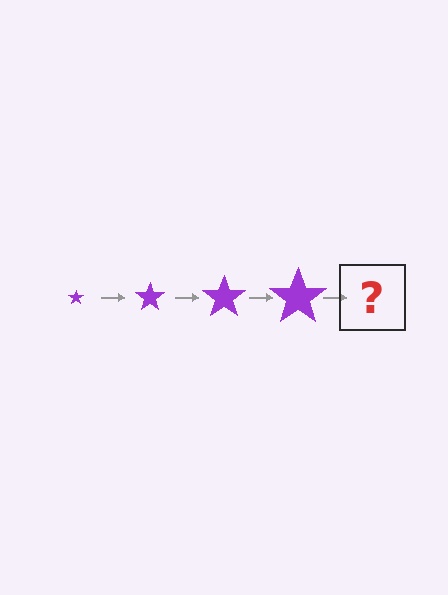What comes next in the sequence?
The next element should be a purple star, larger than the previous one.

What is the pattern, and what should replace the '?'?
The pattern is that the star gets progressively larger each step. The '?' should be a purple star, larger than the previous one.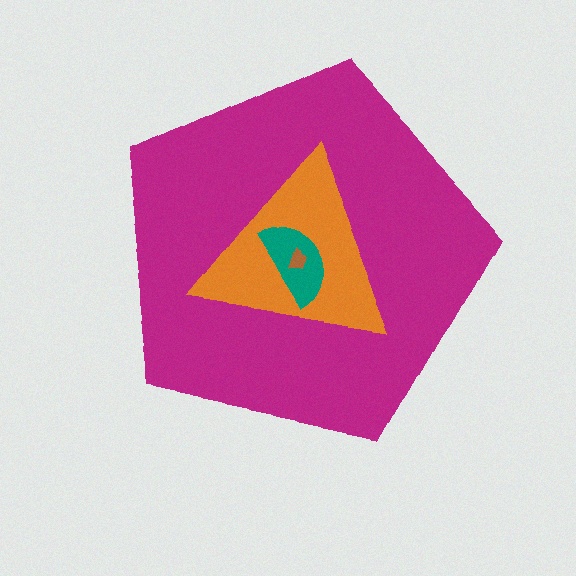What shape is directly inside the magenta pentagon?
The orange triangle.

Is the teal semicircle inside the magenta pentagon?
Yes.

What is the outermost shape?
The magenta pentagon.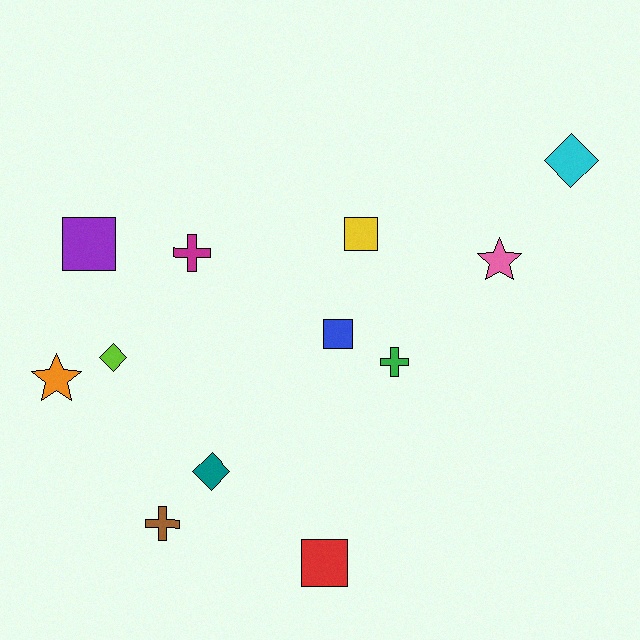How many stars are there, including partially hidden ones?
There are 2 stars.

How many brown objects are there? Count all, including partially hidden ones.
There is 1 brown object.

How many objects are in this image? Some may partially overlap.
There are 12 objects.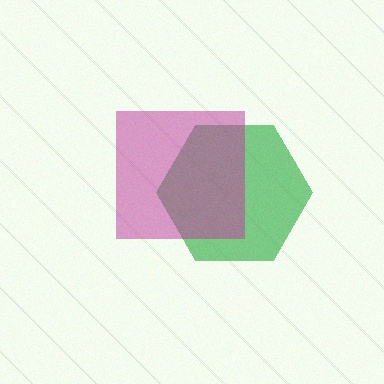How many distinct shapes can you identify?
There are 2 distinct shapes: a green hexagon, a magenta square.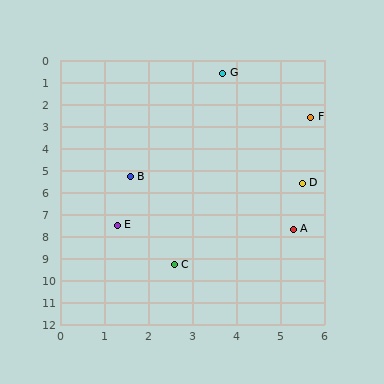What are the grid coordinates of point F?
Point F is at approximately (5.7, 2.6).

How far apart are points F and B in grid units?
Points F and B are about 4.9 grid units apart.